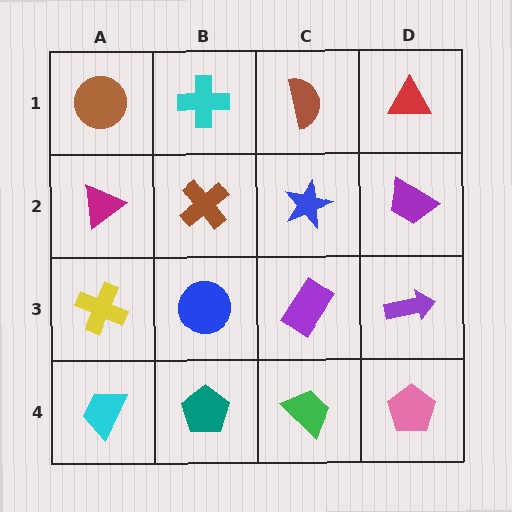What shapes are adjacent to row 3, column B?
A brown cross (row 2, column B), a teal pentagon (row 4, column B), a yellow cross (row 3, column A), a purple rectangle (row 3, column C).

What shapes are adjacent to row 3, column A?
A magenta triangle (row 2, column A), a cyan trapezoid (row 4, column A), a blue circle (row 3, column B).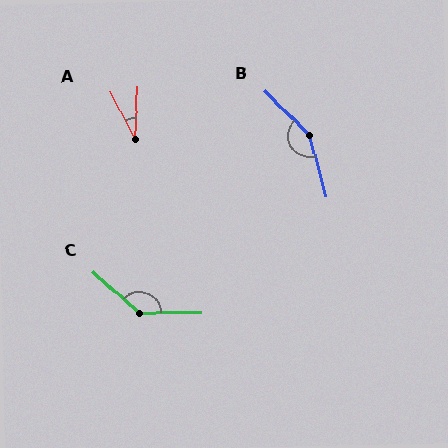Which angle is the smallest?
A, at approximately 30 degrees.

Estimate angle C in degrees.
Approximately 138 degrees.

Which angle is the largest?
B, at approximately 150 degrees.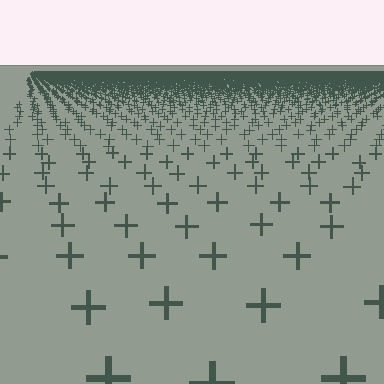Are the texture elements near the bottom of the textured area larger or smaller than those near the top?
Larger. Near the bottom, elements are closer to the viewer and appear at a bigger on-screen size.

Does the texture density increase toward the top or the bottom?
Density increases toward the top.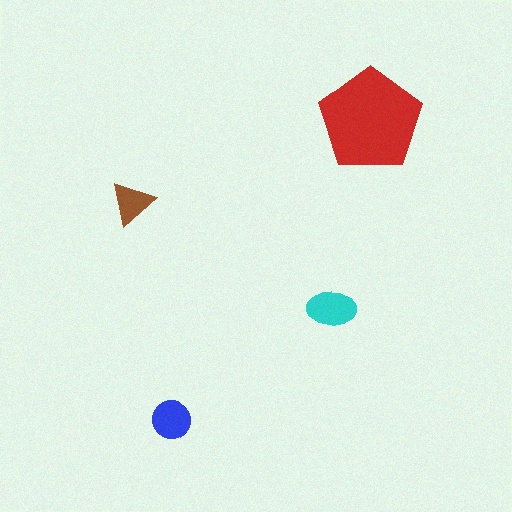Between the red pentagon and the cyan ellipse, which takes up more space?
The red pentagon.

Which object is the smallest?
The brown triangle.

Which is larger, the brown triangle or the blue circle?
The blue circle.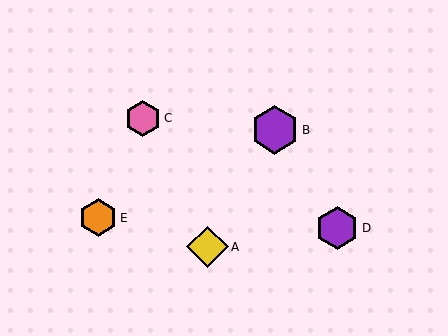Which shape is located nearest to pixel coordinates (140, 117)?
The pink hexagon (labeled C) at (143, 118) is nearest to that location.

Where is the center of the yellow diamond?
The center of the yellow diamond is at (208, 247).